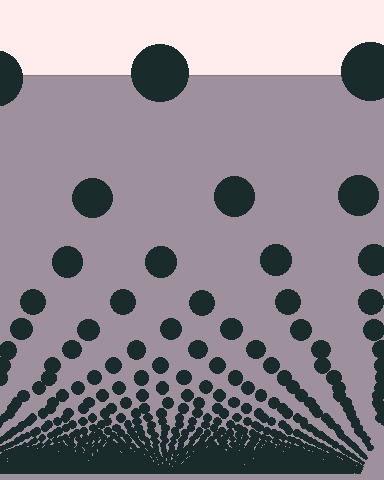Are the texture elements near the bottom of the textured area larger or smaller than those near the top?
Smaller. The gradient is inverted — elements near the bottom are smaller and denser.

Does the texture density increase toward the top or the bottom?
Density increases toward the bottom.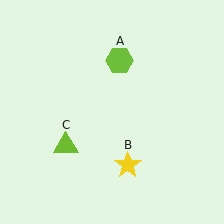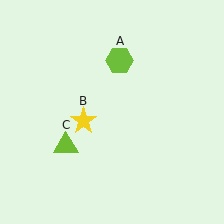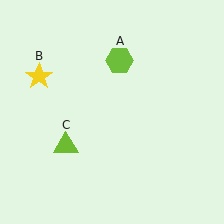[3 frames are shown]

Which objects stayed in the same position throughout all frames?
Lime hexagon (object A) and lime triangle (object C) remained stationary.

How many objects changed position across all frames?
1 object changed position: yellow star (object B).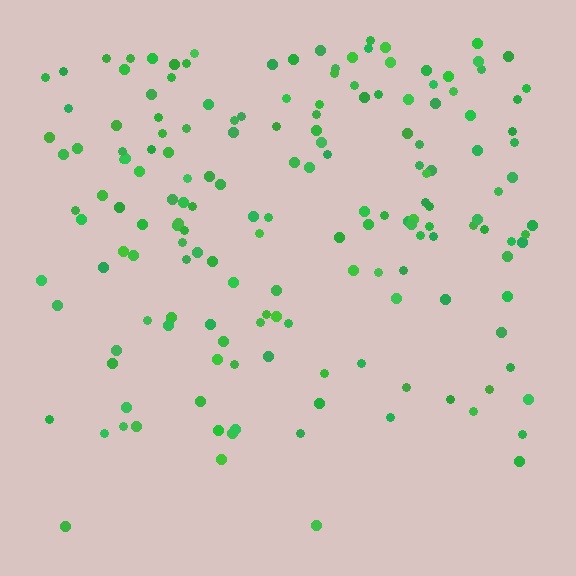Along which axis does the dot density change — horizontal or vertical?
Vertical.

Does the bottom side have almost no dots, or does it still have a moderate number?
Still a moderate number, just noticeably fewer than the top.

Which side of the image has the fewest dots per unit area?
The bottom.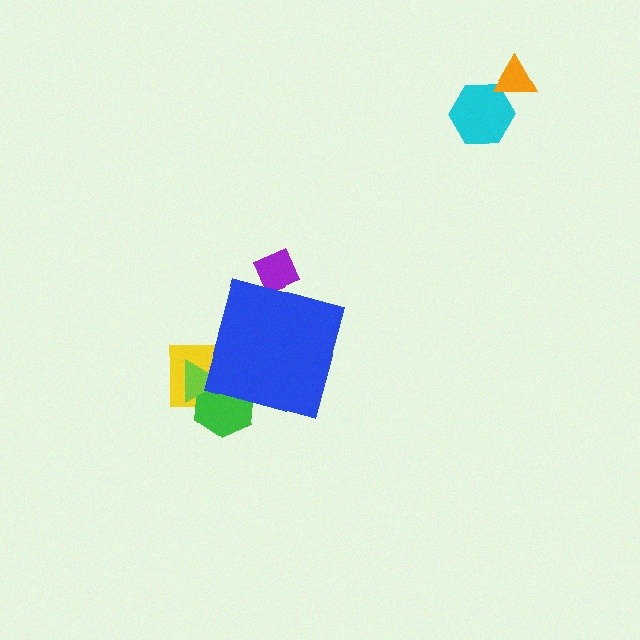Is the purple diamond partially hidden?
Yes, the purple diamond is partially hidden behind the blue diamond.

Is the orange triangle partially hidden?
No, the orange triangle is fully visible.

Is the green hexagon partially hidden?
Yes, the green hexagon is partially hidden behind the blue diamond.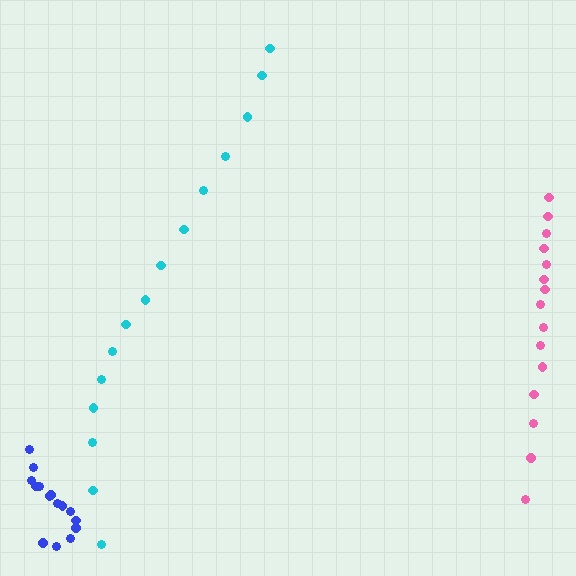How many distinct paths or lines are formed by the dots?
There are 3 distinct paths.